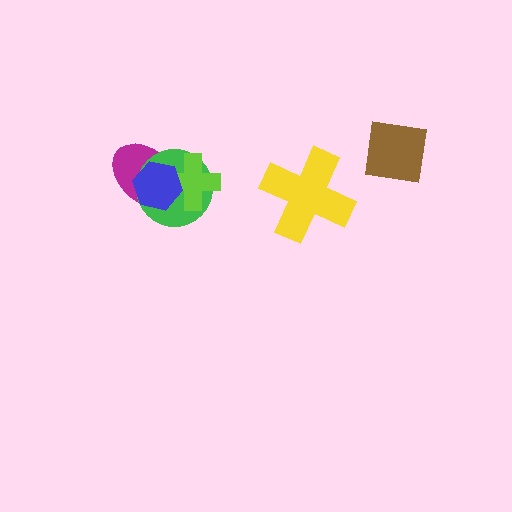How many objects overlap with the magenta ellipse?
3 objects overlap with the magenta ellipse.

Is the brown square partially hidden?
No, no other shape covers it.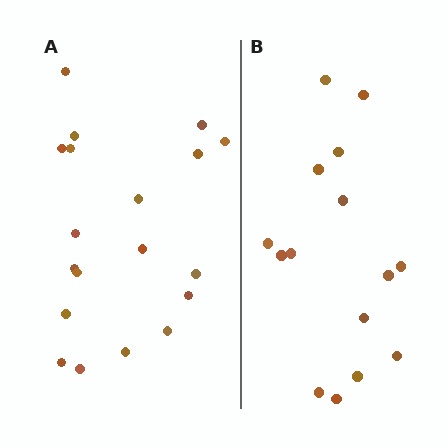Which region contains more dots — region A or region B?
Region A (the left region) has more dots.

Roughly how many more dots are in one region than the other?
Region A has about 4 more dots than region B.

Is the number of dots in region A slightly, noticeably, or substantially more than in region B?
Region A has noticeably more, but not dramatically so. The ratio is roughly 1.3 to 1.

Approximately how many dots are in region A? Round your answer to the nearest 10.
About 20 dots. (The exact count is 19, which rounds to 20.)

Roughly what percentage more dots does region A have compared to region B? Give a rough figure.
About 25% more.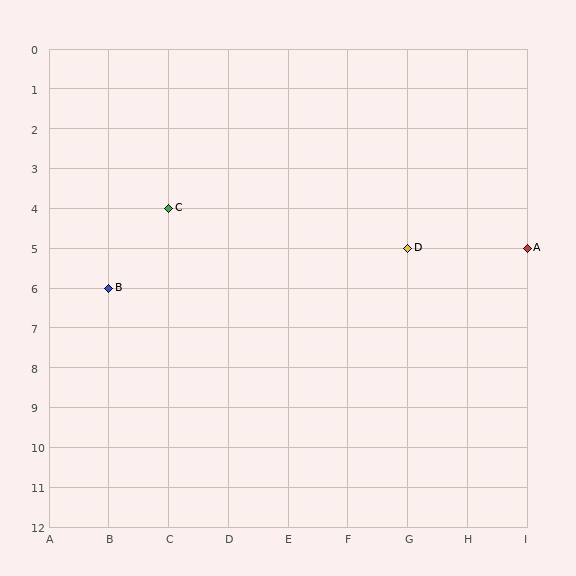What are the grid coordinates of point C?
Point C is at grid coordinates (C, 4).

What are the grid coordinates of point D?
Point D is at grid coordinates (G, 5).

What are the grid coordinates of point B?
Point B is at grid coordinates (B, 6).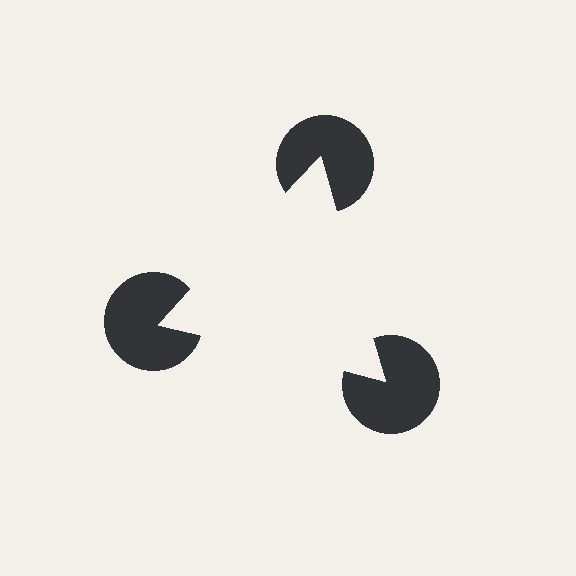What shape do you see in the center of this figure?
An illusory triangle — its edges are inferred from the aligned wedge cuts in the pac-man discs, not physically drawn.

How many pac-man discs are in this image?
There are 3 — one at each vertex of the illusory triangle.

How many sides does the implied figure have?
3 sides.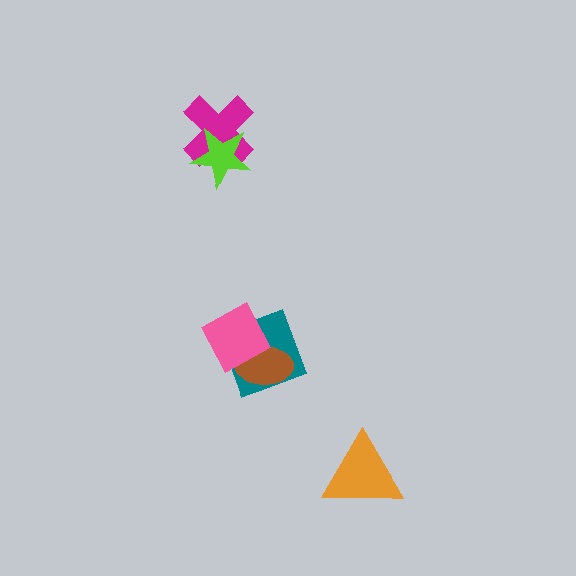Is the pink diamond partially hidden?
No, no other shape covers it.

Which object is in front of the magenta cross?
The lime star is in front of the magenta cross.